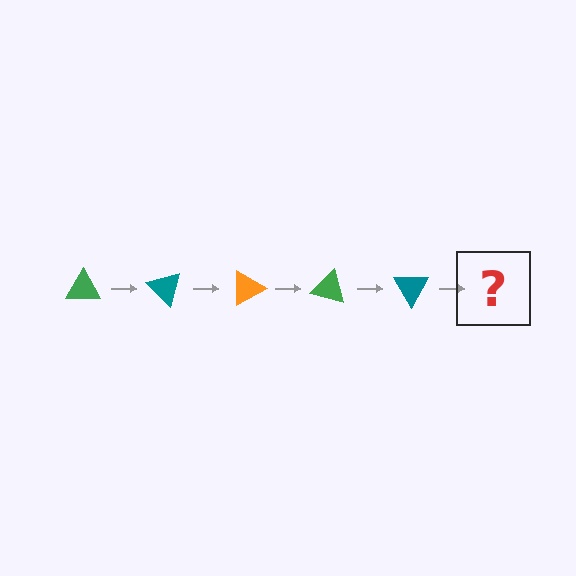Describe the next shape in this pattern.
It should be an orange triangle, rotated 225 degrees from the start.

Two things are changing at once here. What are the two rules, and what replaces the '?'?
The two rules are that it rotates 45 degrees each step and the color cycles through green, teal, and orange. The '?' should be an orange triangle, rotated 225 degrees from the start.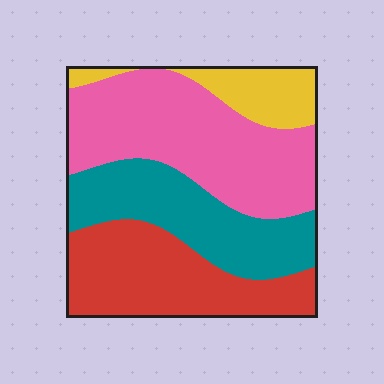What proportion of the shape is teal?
Teal covers about 25% of the shape.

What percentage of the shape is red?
Red covers around 25% of the shape.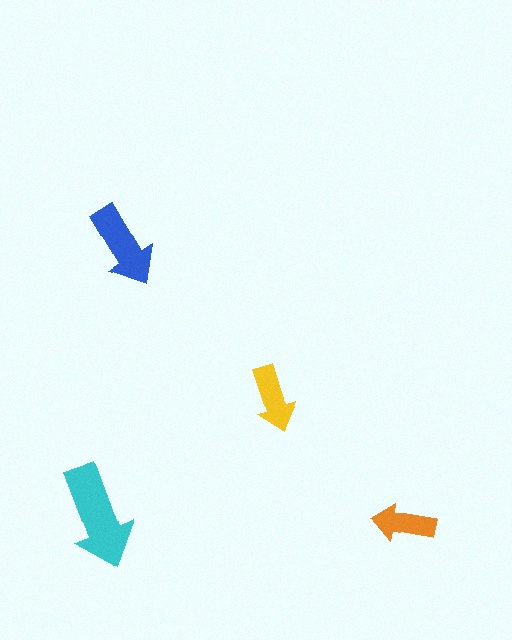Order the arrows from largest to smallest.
the cyan one, the blue one, the yellow one, the orange one.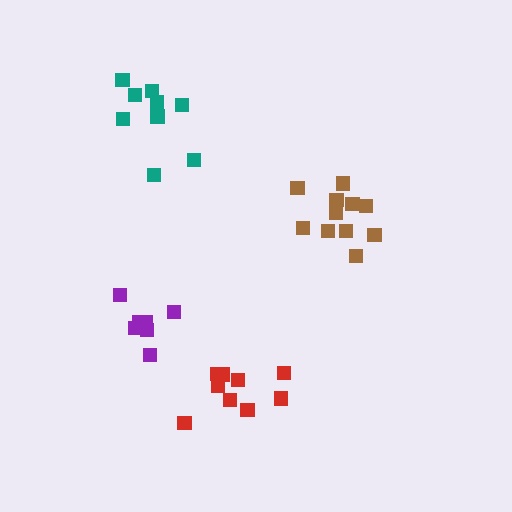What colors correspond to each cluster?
The clusters are colored: brown, teal, purple, red.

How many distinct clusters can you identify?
There are 4 distinct clusters.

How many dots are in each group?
Group 1: 11 dots, Group 2: 9 dots, Group 3: 7 dots, Group 4: 9 dots (36 total).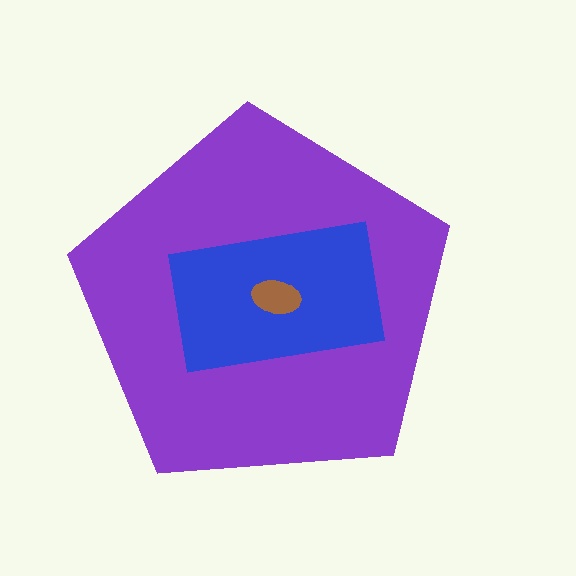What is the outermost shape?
The purple pentagon.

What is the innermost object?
The brown ellipse.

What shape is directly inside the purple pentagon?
The blue rectangle.